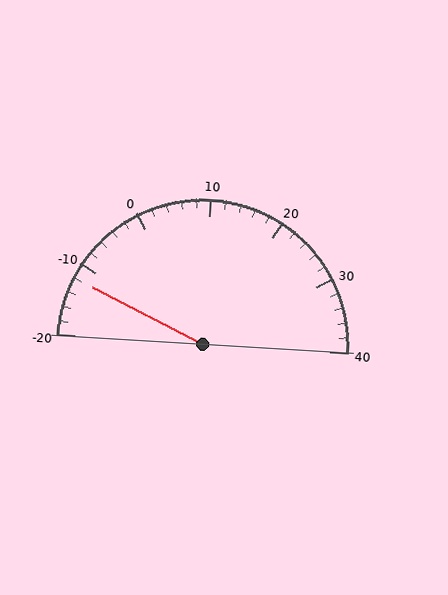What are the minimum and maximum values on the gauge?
The gauge ranges from -20 to 40.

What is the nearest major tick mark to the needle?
The nearest major tick mark is -10.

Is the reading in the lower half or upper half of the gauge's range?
The reading is in the lower half of the range (-20 to 40).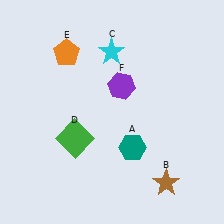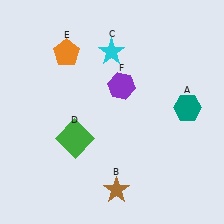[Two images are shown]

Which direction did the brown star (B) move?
The brown star (B) moved left.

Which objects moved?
The objects that moved are: the teal hexagon (A), the brown star (B).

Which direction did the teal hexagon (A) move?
The teal hexagon (A) moved right.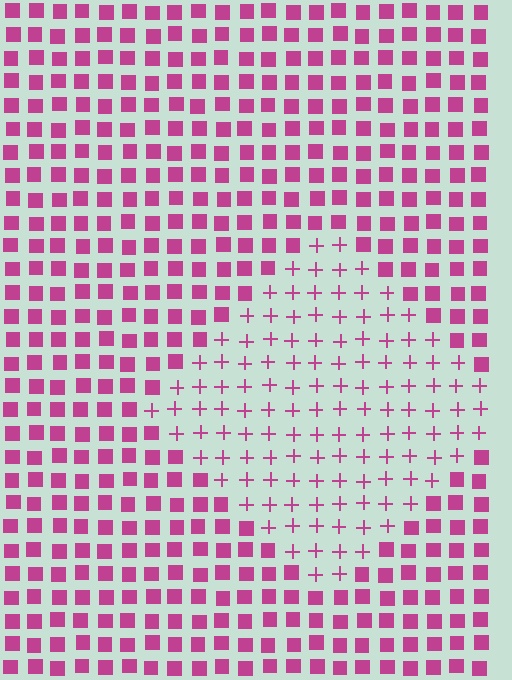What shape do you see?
I see a diamond.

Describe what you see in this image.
The image is filled with small magenta elements arranged in a uniform grid. A diamond-shaped region contains plus signs, while the surrounding area contains squares. The boundary is defined purely by the change in element shape.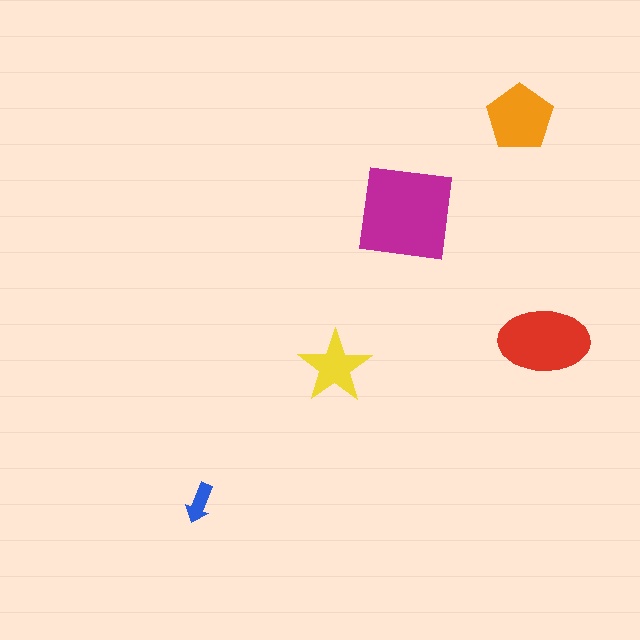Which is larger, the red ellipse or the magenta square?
The magenta square.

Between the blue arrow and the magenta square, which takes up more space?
The magenta square.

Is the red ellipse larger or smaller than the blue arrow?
Larger.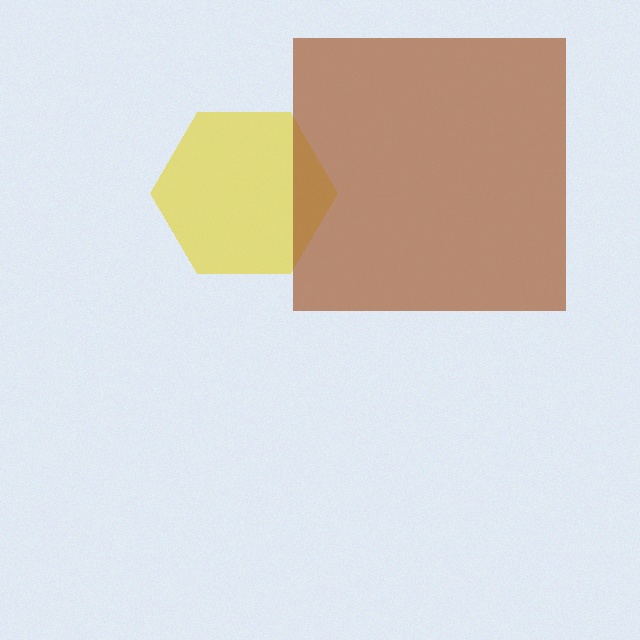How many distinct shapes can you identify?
There are 2 distinct shapes: a yellow hexagon, a brown square.